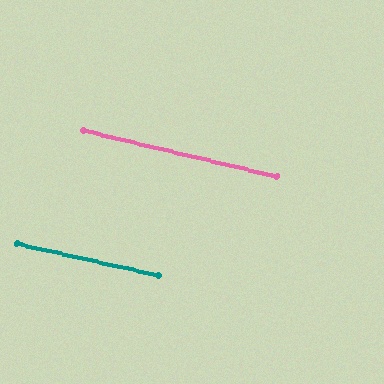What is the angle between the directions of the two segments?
Approximately 1 degree.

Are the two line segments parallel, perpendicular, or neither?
Parallel — their directions differ by only 0.6°.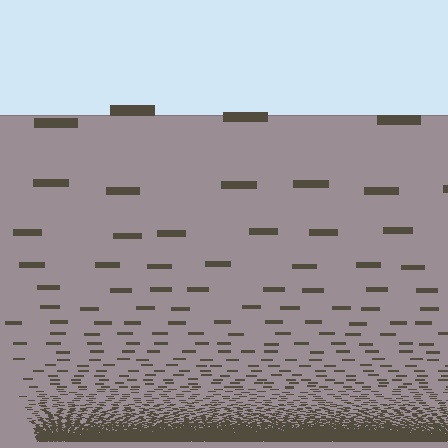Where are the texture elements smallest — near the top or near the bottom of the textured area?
Near the bottom.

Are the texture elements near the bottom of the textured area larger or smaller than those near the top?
Smaller. The gradient is inverted — elements near the bottom are smaller and denser.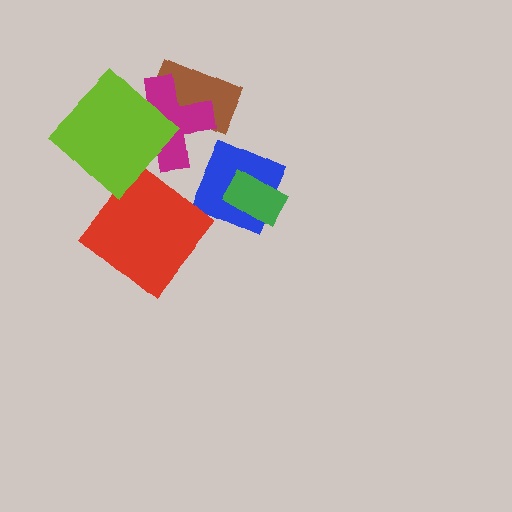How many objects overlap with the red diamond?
0 objects overlap with the red diamond.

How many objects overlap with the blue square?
1 object overlaps with the blue square.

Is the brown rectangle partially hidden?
Yes, it is partially covered by another shape.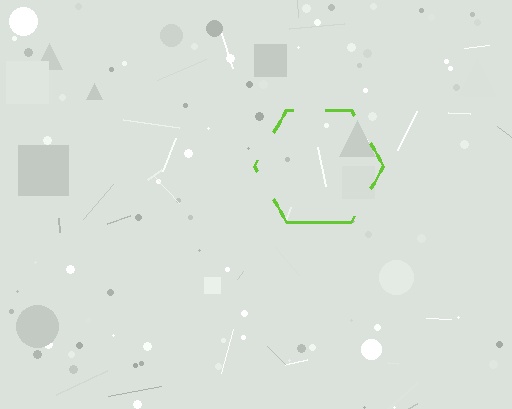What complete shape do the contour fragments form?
The contour fragments form a hexagon.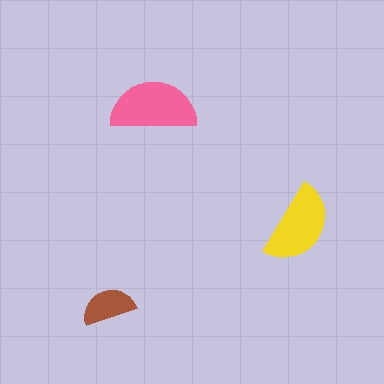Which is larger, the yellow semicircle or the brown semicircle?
The yellow one.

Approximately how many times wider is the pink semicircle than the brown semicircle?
About 1.5 times wider.